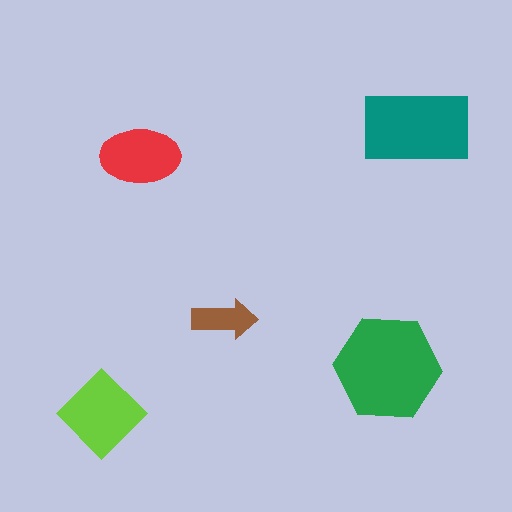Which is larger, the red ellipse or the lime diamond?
The lime diamond.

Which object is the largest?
The green hexagon.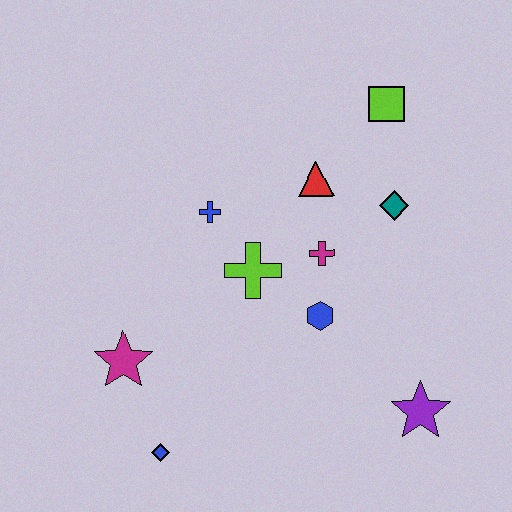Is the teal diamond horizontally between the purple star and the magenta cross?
Yes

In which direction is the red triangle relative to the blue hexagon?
The red triangle is above the blue hexagon.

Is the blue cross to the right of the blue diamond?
Yes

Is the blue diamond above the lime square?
No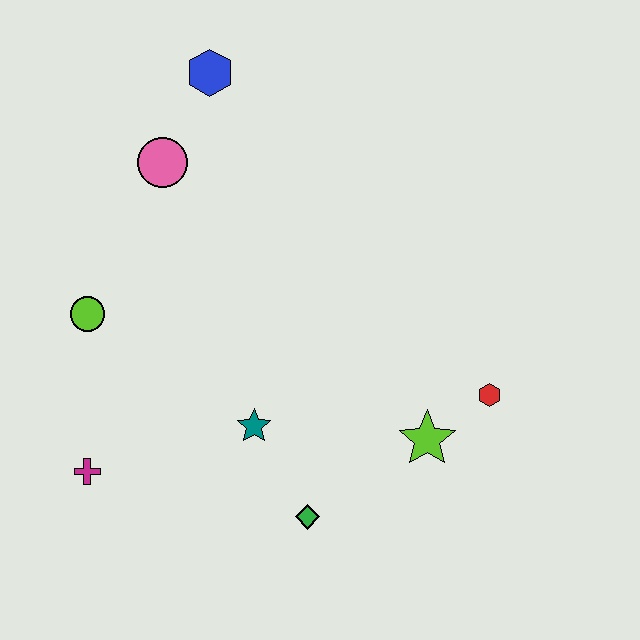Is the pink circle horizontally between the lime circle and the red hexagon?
Yes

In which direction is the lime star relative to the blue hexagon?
The lime star is below the blue hexagon.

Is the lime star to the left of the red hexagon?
Yes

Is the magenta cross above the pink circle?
No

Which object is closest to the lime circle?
The magenta cross is closest to the lime circle.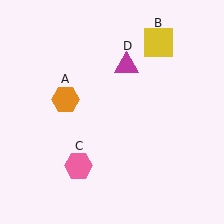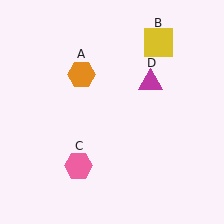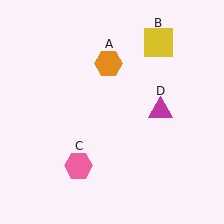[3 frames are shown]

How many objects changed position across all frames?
2 objects changed position: orange hexagon (object A), magenta triangle (object D).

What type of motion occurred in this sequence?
The orange hexagon (object A), magenta triangle (object D) rotated clockwise around the center of the scene.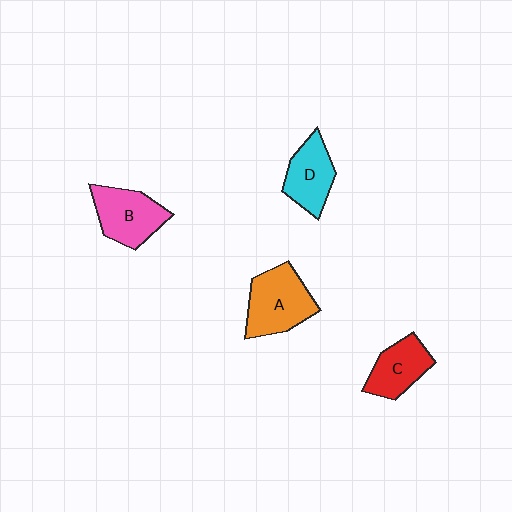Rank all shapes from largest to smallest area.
From largest to smallest: A (orange), B (pink), D (cyan), C (red).